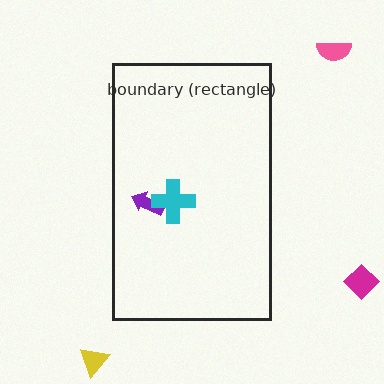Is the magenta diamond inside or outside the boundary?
Outside.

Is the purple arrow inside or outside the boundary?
Inside.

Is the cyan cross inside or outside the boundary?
Inside.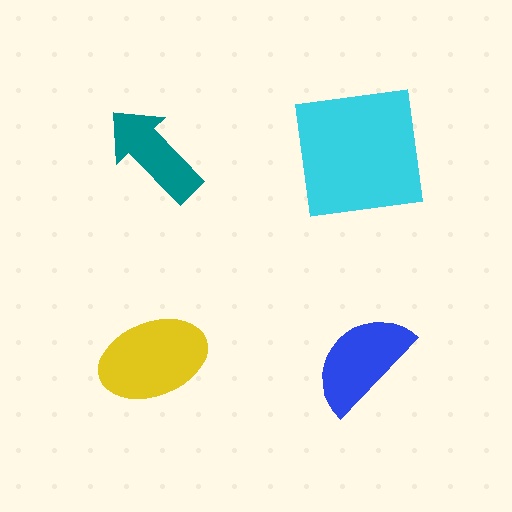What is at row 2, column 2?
A blue semicircle.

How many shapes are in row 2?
2 shapes.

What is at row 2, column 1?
A yellow ellipse.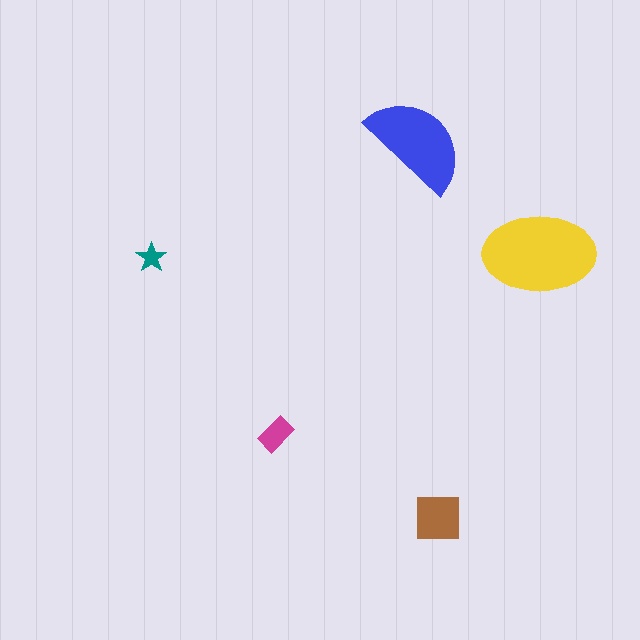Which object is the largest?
The yellow ellipse.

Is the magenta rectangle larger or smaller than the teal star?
Larger.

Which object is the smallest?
The teal star.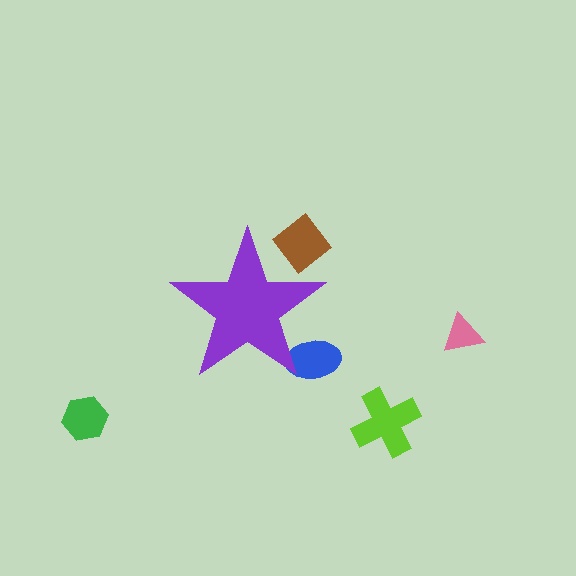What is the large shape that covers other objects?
A purple star.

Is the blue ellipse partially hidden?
Yes, the blue ellipse is partially hidden behind the purple star.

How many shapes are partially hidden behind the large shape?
2 shapes are partially hidden.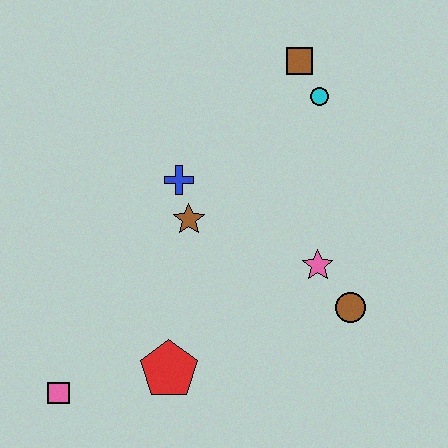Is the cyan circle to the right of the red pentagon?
Yes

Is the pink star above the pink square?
Yes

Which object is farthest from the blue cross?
The pink square is farthest from the blue cross.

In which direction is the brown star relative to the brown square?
The brown star is below the brown square.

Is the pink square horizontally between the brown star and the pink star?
No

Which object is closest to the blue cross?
The brown star is closest to the blue cross.